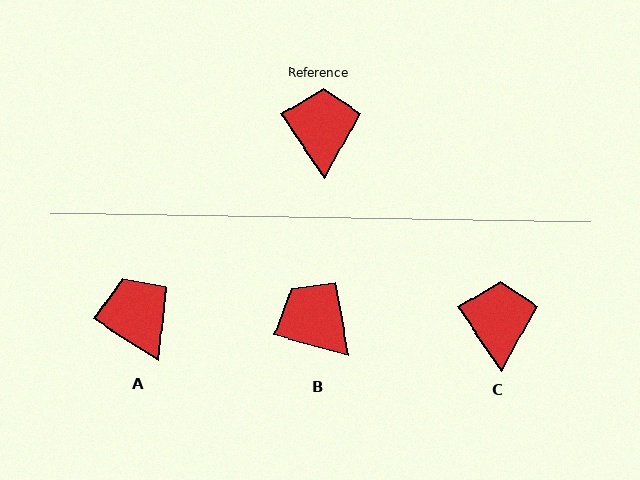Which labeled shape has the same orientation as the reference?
C.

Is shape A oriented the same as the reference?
No, it is off by about 23 degrees.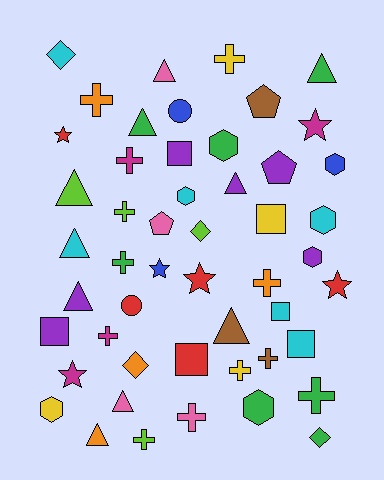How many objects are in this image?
There are 50 objects.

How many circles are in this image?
There are 2 circles.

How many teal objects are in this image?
There are no teal objects.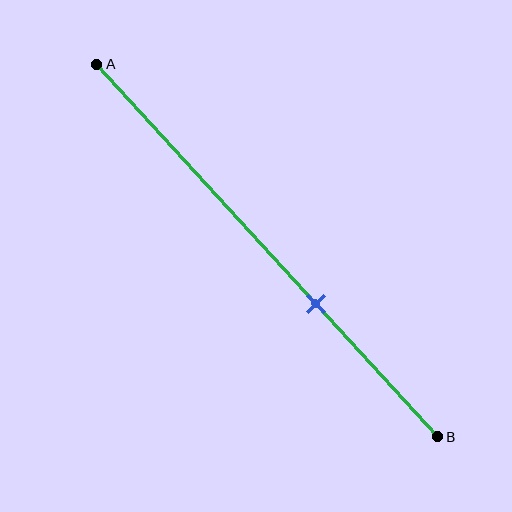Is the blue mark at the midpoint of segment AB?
No, the mark is at about 65% from A, not at the 50% midpoint.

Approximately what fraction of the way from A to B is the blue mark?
The blue mark is approximately 65% of the way from A to B.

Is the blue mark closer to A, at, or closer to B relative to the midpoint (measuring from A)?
The blue mark is closer to point B than the midpoint of segment AB.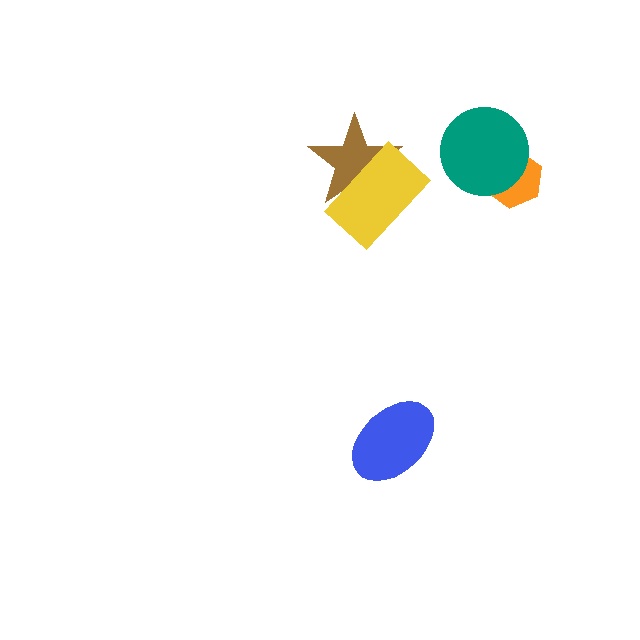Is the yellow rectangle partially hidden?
No, no other shape covers it.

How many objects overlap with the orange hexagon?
1 object overlaps with the orange hexagon.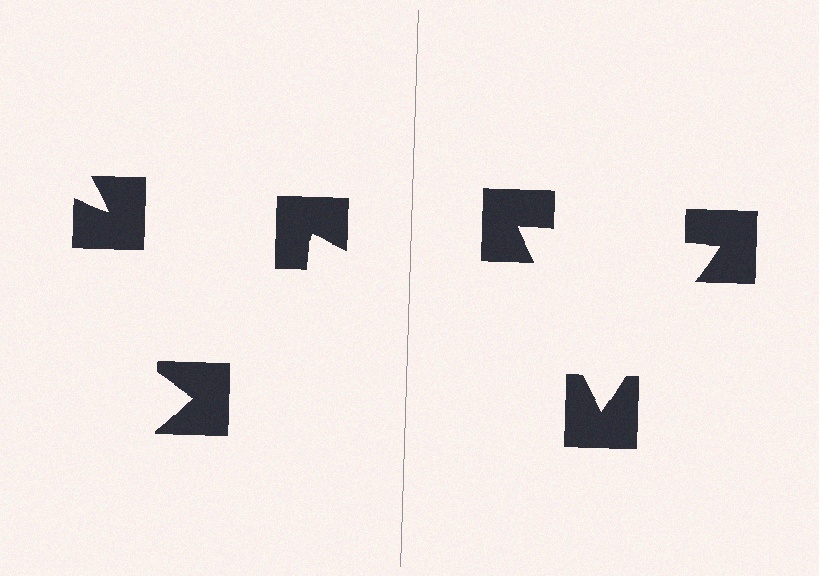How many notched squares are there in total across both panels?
6 — 3 on each side.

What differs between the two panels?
The notched squares are positioned identically on both sides; only the wedge orientations differ. On the right they align to a triangle; on the left they are misaligned.